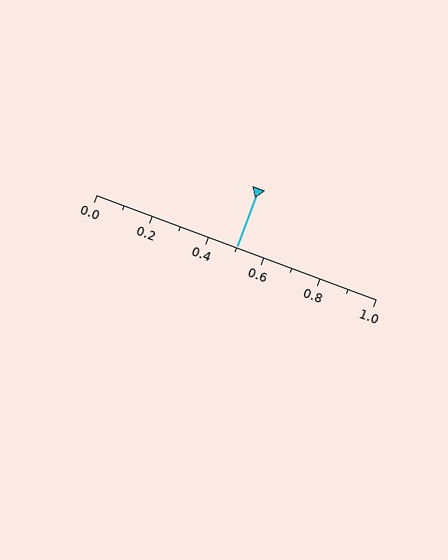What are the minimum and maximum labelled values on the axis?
The axis runs from 0.0 to 1.0.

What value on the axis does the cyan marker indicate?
The marker indicates approximately 0.5.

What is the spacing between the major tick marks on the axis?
The major ticks are spaced 0.2 apart.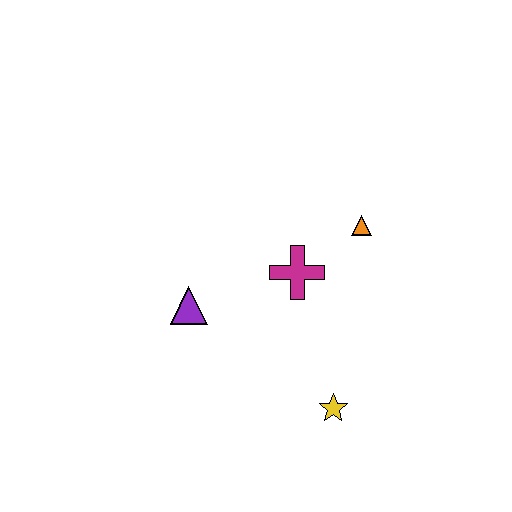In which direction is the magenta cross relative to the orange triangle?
The magenta cross is to the left of the orange triangle.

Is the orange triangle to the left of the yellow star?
No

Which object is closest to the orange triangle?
The magenta cross is closest to the orange triangle.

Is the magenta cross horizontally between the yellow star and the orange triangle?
No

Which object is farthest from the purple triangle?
The orange triangle is farthest from the purple triangle.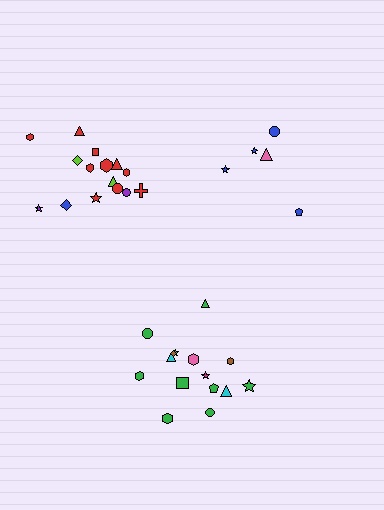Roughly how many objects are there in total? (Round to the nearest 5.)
Roughly 35 objects in total.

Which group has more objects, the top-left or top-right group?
The top-left group.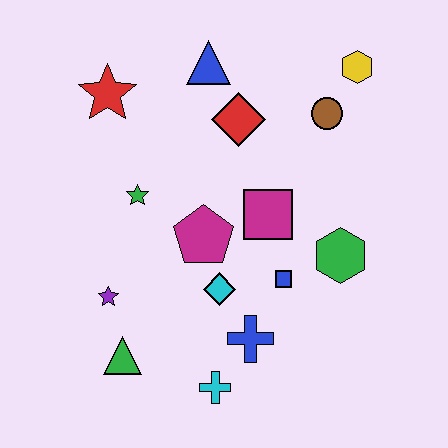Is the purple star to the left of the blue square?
Yes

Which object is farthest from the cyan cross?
The yellow hexagon is farthest from the cyan cross.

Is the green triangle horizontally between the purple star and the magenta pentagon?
Yes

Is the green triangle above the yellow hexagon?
No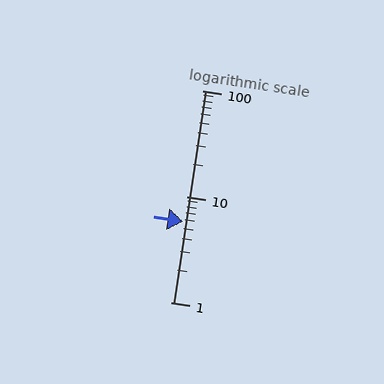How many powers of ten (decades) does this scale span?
The scale spans 2 decades, from 1 to 100.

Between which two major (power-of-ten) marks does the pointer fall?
The pointer is between 1 and 10.